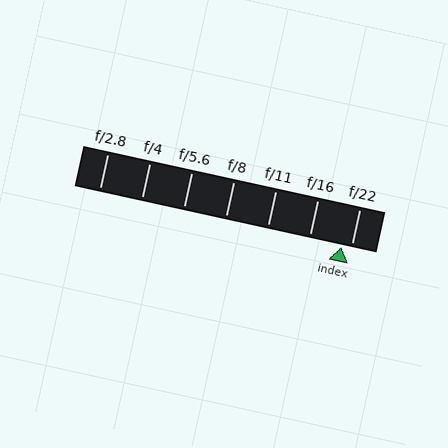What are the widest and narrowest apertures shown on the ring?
The widest aperture shown is f/2.8 and the narrowest is f/22.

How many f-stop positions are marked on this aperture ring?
There are 7 f-stop positions marked.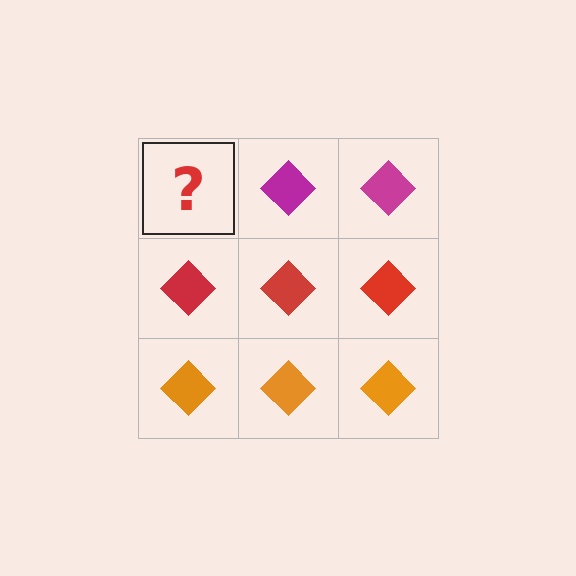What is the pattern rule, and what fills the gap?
The rule is that each row has a consistent color. The gap should be filled with a magenta diamond.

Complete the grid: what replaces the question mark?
The question mark should be replaced with a magenta diamond.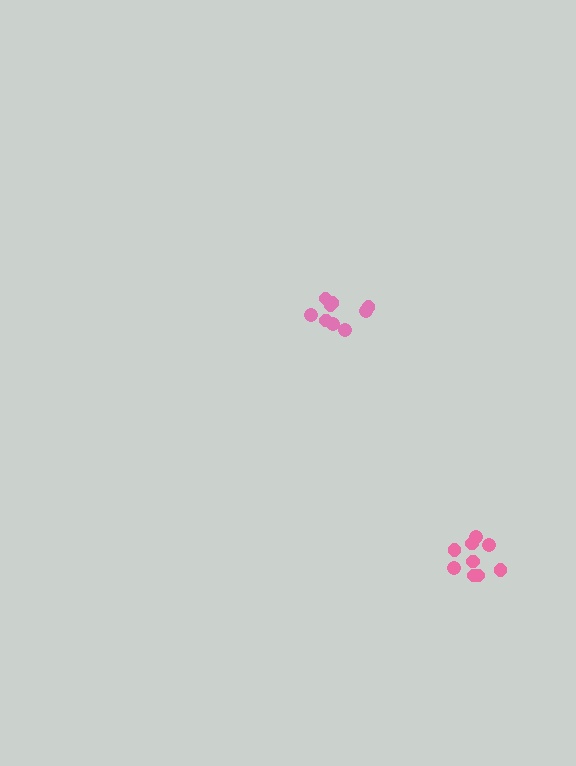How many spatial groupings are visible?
There are 2 spatial groupings.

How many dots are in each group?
Group 1: 9 dots, Group 2: 9 dots (18 total).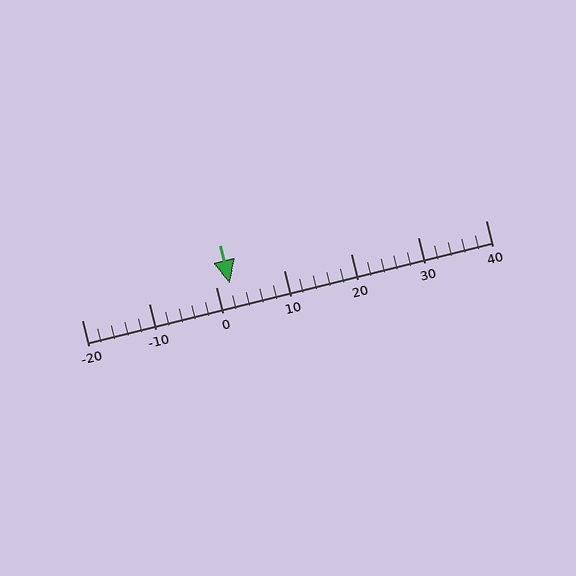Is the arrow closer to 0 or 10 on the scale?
The arrow is closer to 0.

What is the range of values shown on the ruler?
The ruler shows values from -20 to 40.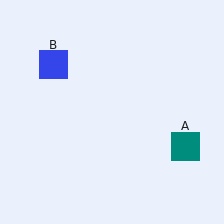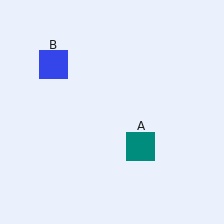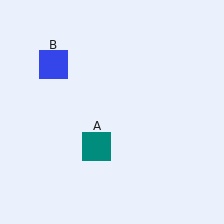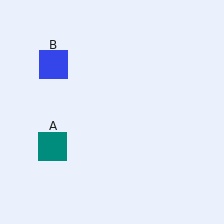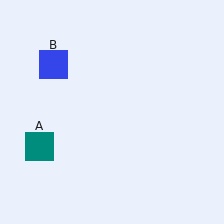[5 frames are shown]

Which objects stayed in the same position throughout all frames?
Blue square (object B) remained stationary.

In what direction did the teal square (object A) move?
The teal square (object A) moved left.